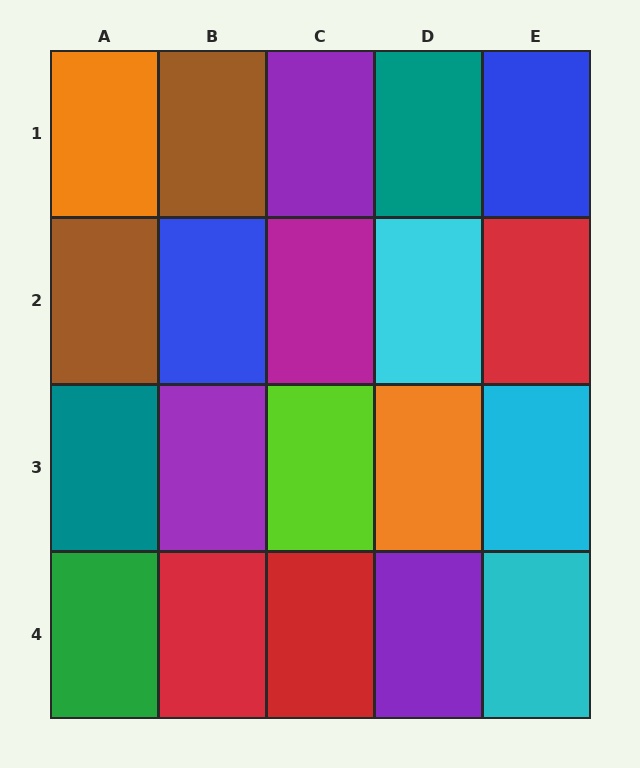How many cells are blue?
2 cells are blue.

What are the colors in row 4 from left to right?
Green, red, red, purple, cyan.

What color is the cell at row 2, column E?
Red.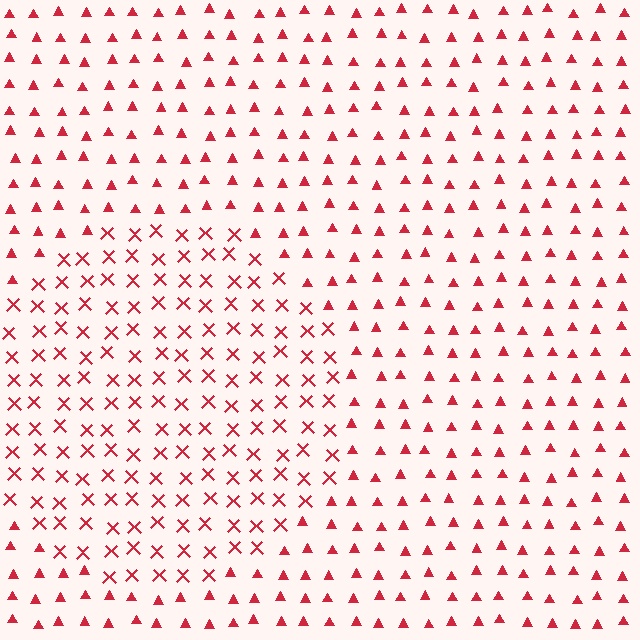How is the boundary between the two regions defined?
The boundary is defined by a change in element shape: X marks inside vs. triangles outside. All elements share the same color and spacing.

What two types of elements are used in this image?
The image uses X marks inside the circle region and triangles outside it.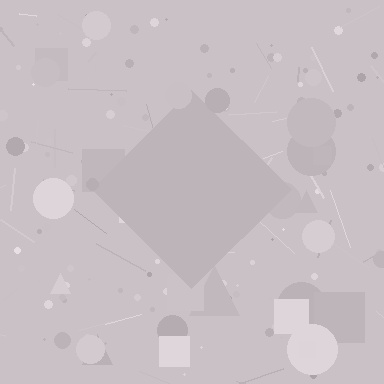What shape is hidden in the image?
A diamond is hidden in the image.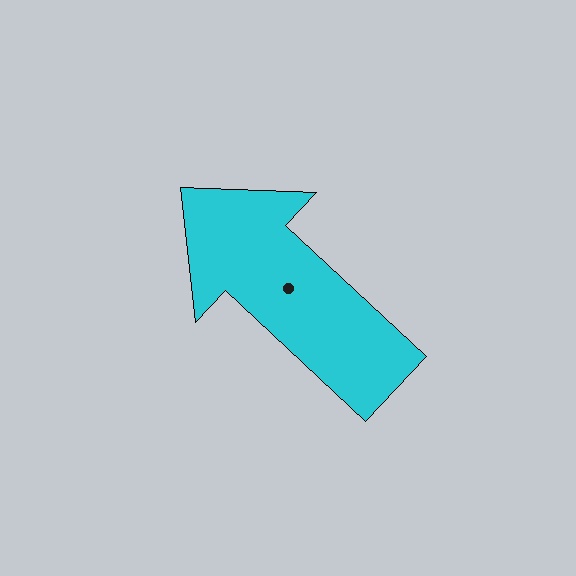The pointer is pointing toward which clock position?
Roughly 10 o'clock.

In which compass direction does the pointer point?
Northwest.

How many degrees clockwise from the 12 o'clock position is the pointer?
Approximately 313 degrees.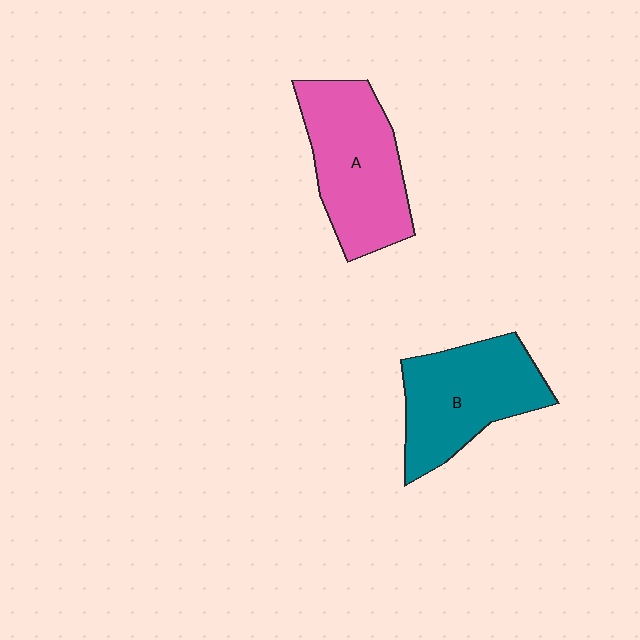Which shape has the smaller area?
Shape B (teal).